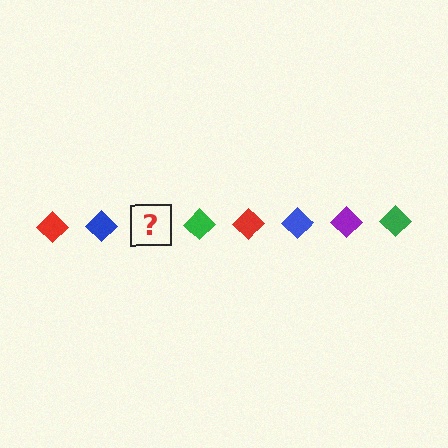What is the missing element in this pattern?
The missing element is a purple diamond.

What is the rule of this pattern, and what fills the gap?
The rule is that the pattern cycles through red, blue, purple, green diamonds. The gap should be filled with a purple diamond.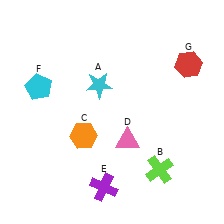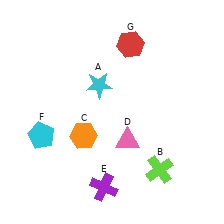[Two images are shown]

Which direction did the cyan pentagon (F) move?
The cyan pentagon (F) moved down.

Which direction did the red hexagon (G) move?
The red hexagon (G) moved left.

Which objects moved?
The objects that moved are: the cyan pentagon (F), the red hexagon (G).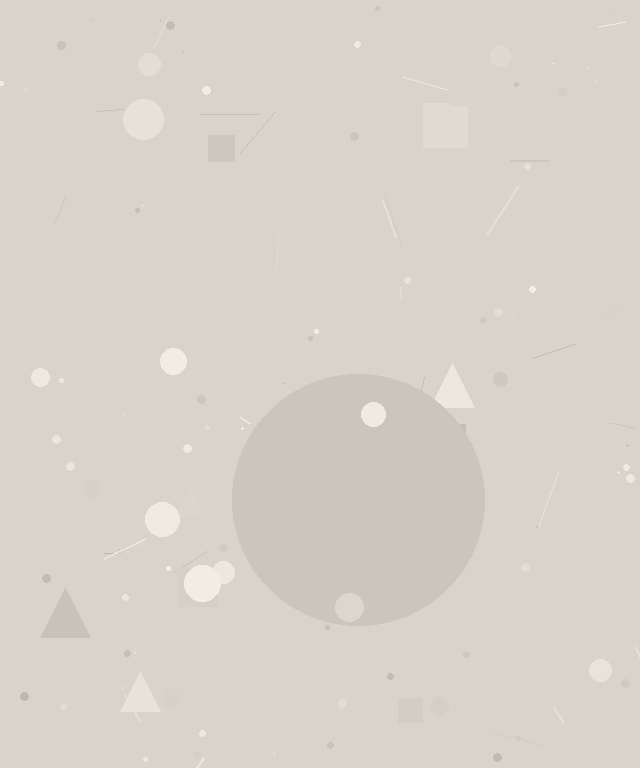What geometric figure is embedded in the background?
A circle is embedded in the background.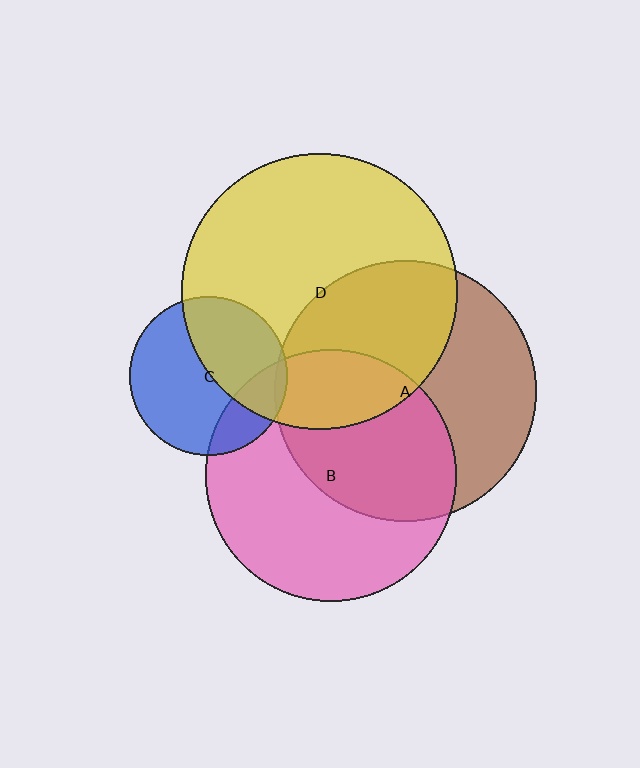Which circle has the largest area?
Circle D (yellow).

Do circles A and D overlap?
Yes.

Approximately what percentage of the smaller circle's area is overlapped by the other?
Approximately 45%.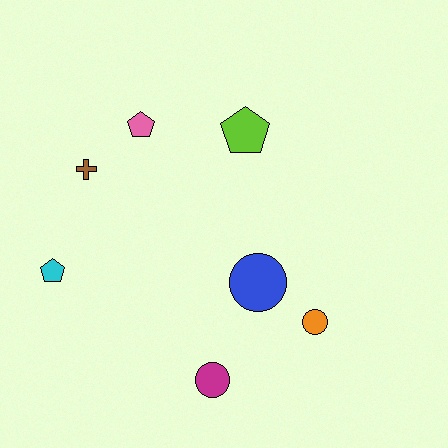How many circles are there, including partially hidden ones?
There are 3 circles.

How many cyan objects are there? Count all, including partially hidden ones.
There is 1 cyan object.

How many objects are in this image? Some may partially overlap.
There are 7 objects.